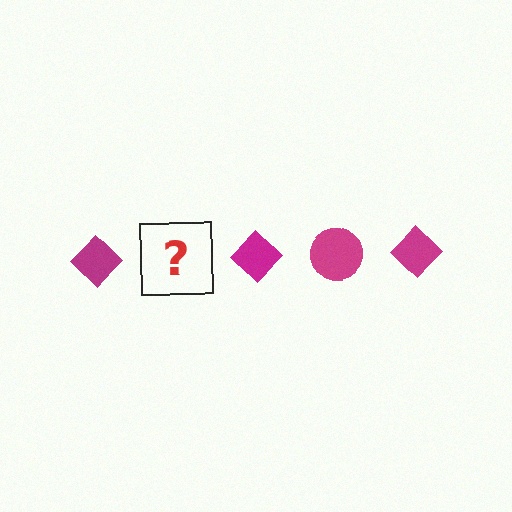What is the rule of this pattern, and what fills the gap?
The rule is that the pattern cycles through diamond, circle shapes in magenta. The gap should be filled with a magenta circle.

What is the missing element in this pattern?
The missing element is a magenta circle.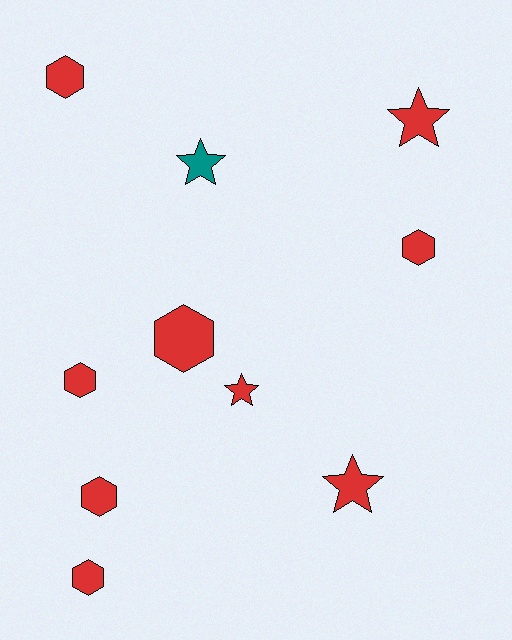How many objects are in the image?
There are 10 objects.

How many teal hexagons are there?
There are no teal hexagons.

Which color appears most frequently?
Red, with 9 objects.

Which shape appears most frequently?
Hexagon, with 6 objects.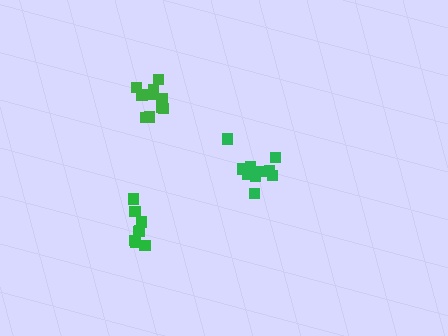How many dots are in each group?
Group 1: 10 dots, Group 2: 10 dots, Group 3: 8 dots (28 total).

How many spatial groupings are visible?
There are 3 spatial groupings.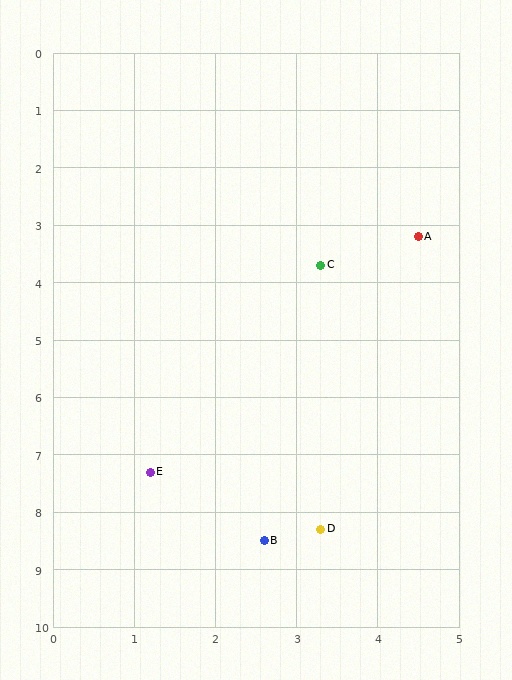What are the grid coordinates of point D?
Point D is at approximately (3.3, 8.3).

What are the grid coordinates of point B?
Point B is at approximately (2.6, 8.5).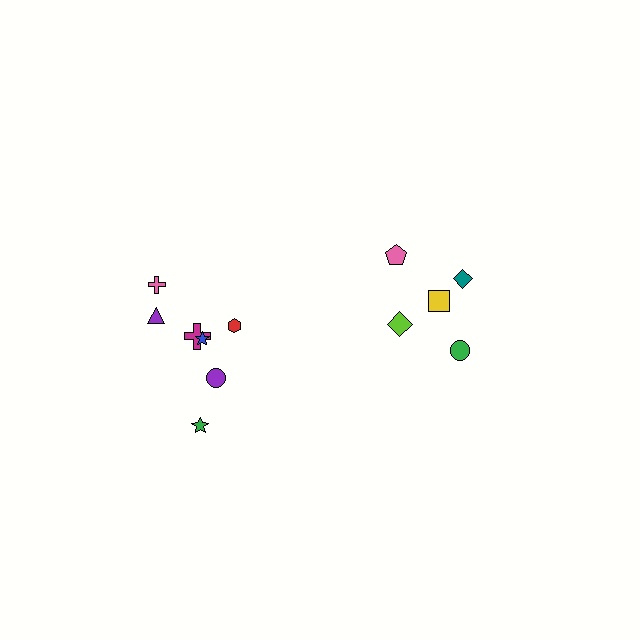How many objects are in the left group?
There are 7 objects.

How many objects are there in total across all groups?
There are 12 objects.